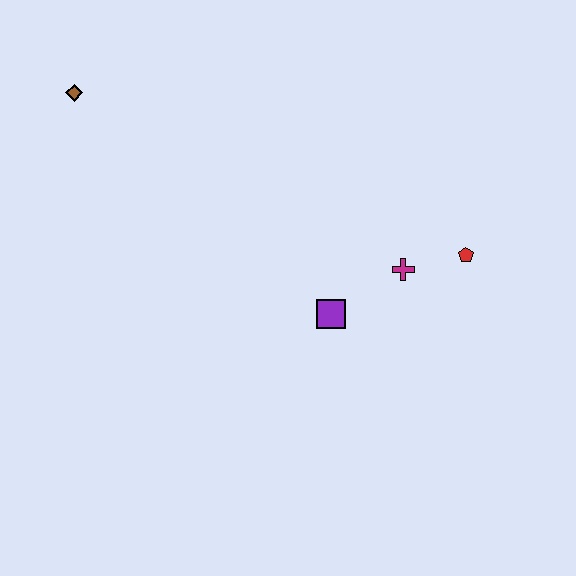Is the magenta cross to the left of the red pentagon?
Yes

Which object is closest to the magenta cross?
The red pentagon is closest to the magenta cross.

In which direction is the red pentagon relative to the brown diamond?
The red pentagon is to the right of the brown diamond.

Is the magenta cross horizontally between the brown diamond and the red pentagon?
Yes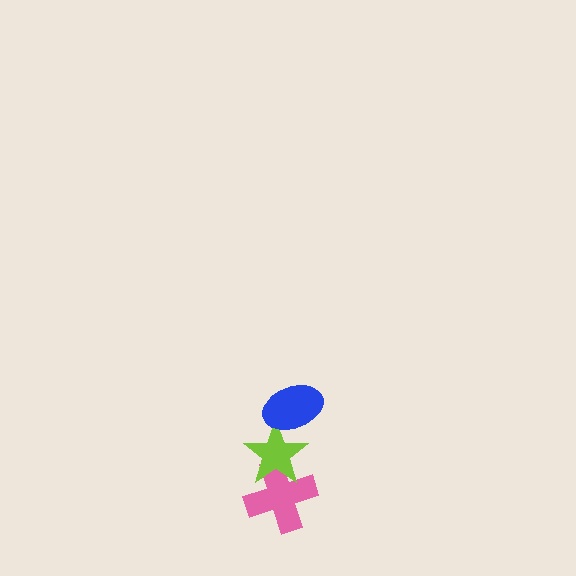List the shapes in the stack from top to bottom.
From top to bottom: the blue ellipse, the lime star, the pink cross.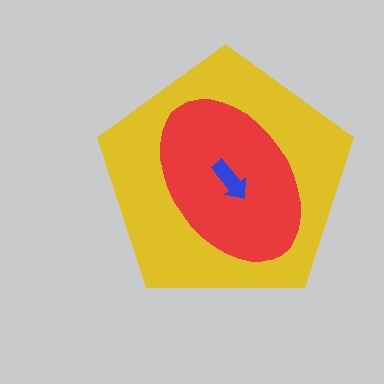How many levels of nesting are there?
3.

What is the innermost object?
The blue arrow.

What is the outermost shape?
The yellow pentagon.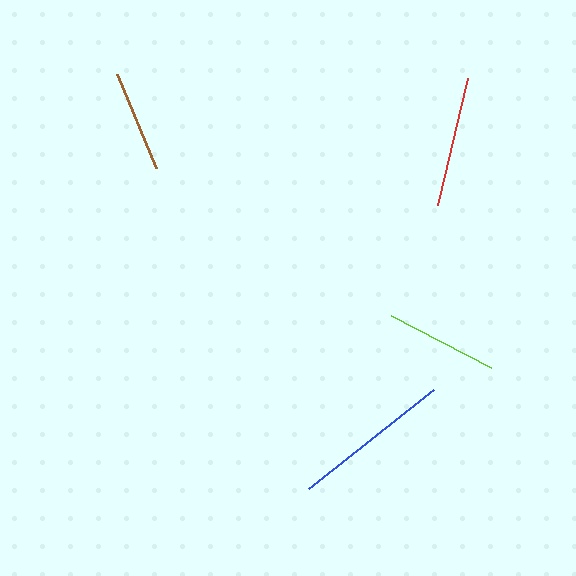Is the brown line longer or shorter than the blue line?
The blue line is longer than the brown line.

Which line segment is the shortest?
The brown line is the shortest at approximately 102 pixels.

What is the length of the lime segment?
The lime segment is approximately 113 pixels long.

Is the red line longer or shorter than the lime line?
The red line is longer than the lime line.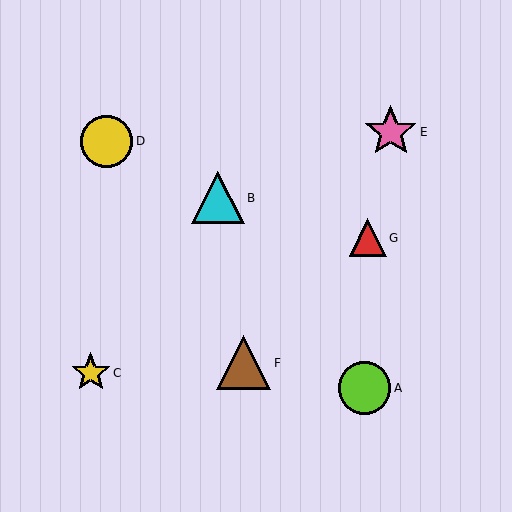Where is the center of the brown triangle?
The center of the brown triangle is at (244, 363).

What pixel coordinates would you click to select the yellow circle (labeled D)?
Click at (107, 141) to select the yellow circle D.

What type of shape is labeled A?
Shape A is a lime circle.